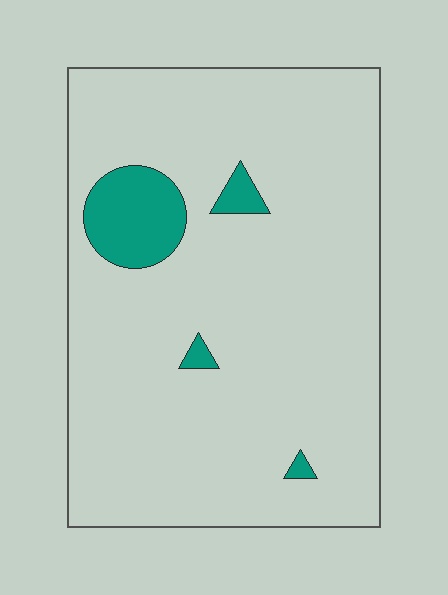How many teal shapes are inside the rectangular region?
4.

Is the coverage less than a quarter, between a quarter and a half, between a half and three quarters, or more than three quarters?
Less than a quarter.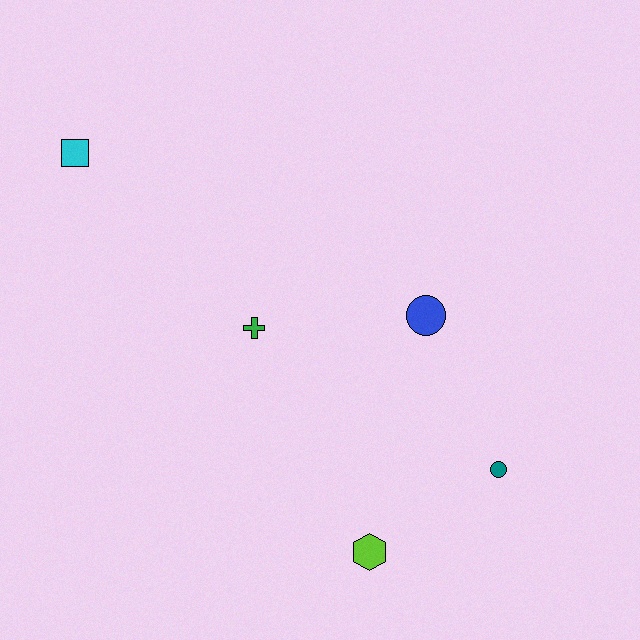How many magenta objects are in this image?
There are no magenta objects.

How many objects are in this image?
There are 5 objects.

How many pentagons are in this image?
There are no pentagons.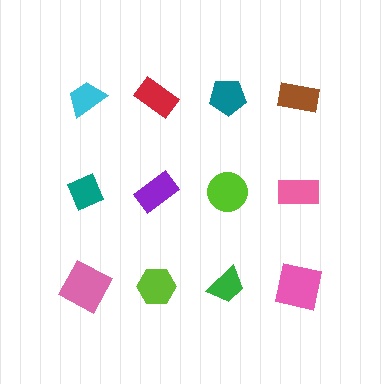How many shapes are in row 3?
4 shapes.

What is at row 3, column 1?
A pink square.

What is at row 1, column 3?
A teal pentagon.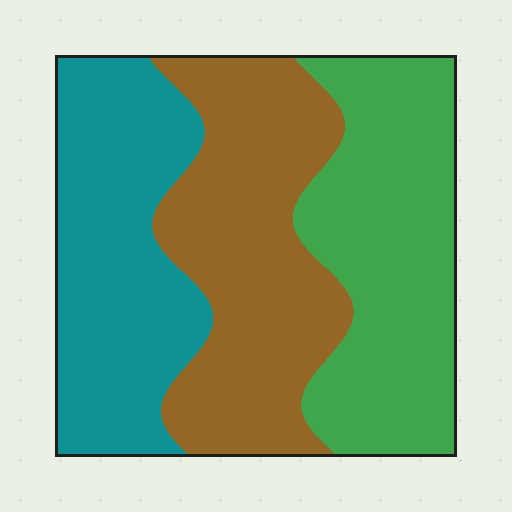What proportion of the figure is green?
Green covers 34% of the figure.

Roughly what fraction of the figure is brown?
Brown takes up between a quarter and a half of the figure.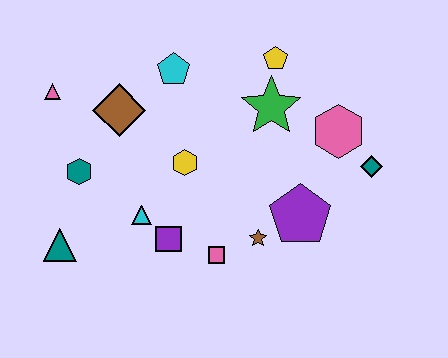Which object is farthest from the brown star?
The pink triangle is farthest from the brown star.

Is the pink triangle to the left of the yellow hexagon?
Yes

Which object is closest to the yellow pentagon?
The green star is closest to the yellow pentagon.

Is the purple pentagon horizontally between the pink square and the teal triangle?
No